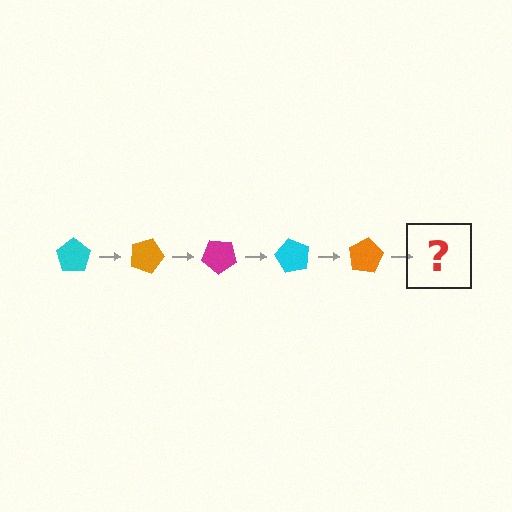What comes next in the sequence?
The next element should be a magenta pentagon, rotated 100 degrees from the start.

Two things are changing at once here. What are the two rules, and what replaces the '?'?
The two rules are that it rotates 20 degrees each step and the color cycles through cyan, orange, and magenta. The '?' should be a magenta pentagon, rotated 100 degrees from the start.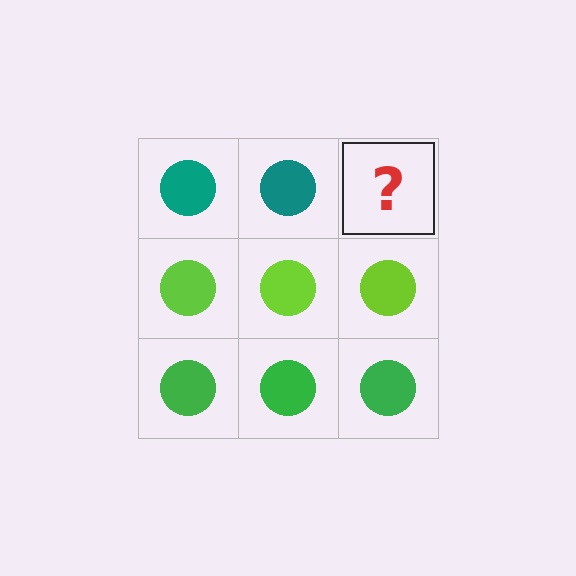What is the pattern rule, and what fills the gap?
The rule is that each row has a consistent color. The gap should be filled with a teal circle.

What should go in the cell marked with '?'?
The missing cell should contain a teal circle.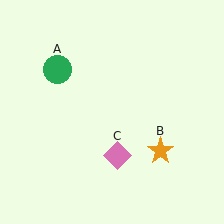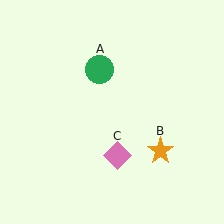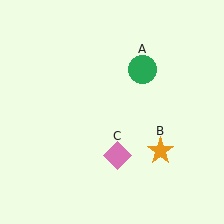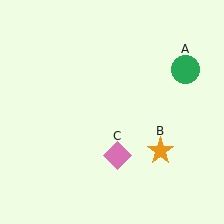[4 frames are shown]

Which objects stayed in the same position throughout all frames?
Orange star (object B) and pink diamond (object C) remained stationary.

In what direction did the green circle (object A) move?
The green circle (object A) moved right.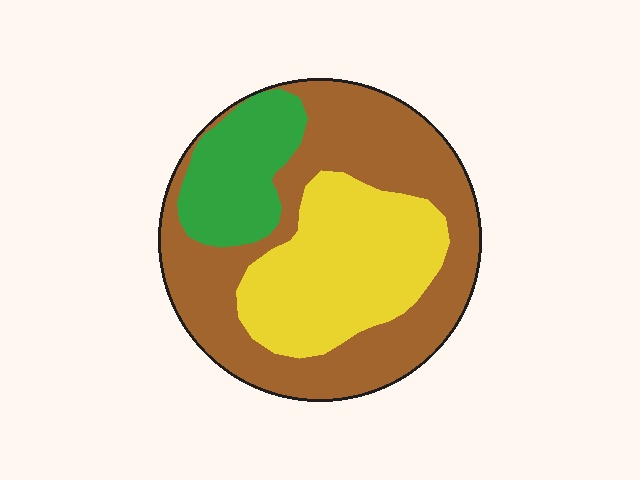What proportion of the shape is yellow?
Yellow covers roughly 30% of the shape.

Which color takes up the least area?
Green, at roughly 15%.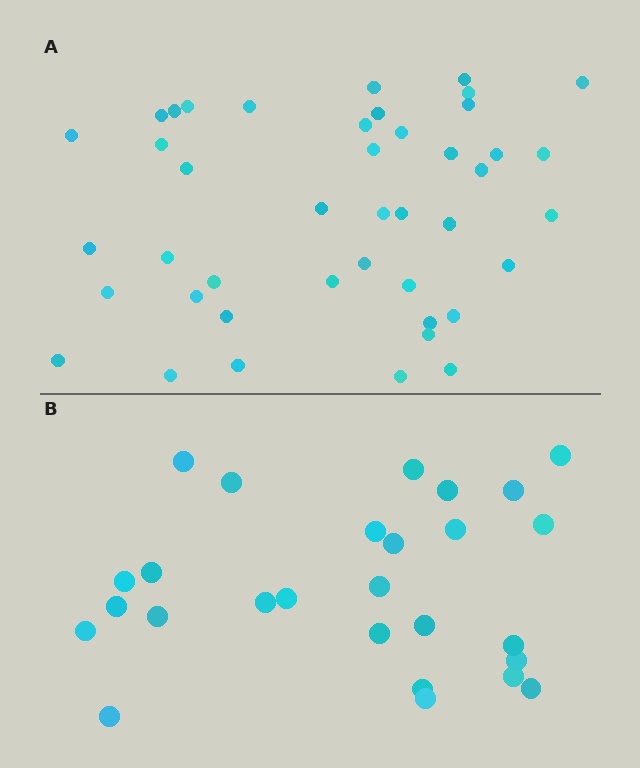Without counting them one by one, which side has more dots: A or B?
Region A (the top region) has more dots.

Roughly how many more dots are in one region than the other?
Region A has approximately 15 more dots than region B.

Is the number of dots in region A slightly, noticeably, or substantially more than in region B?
Region A has substantially more. The ratio is roughly 1.6 to 1.